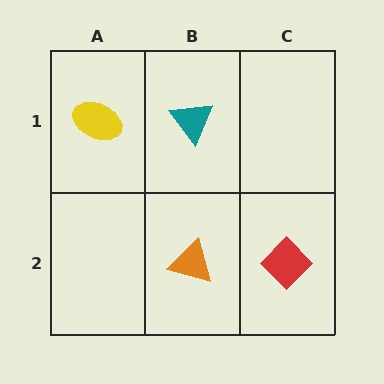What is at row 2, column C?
A red diamond.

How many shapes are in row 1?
2 shapes.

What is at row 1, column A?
A yellow ellipse.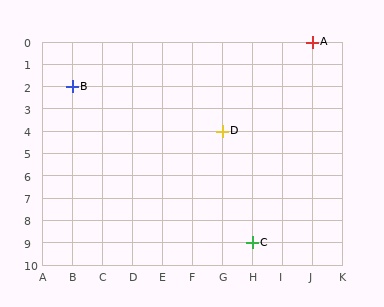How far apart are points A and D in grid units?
Points A and D are 3 columns and 4 rows apart (about 5.0 grid units diagonally).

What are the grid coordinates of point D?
Point D is at grid coordinates (G, 4).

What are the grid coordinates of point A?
Point A is at grid coordinates (J, 0).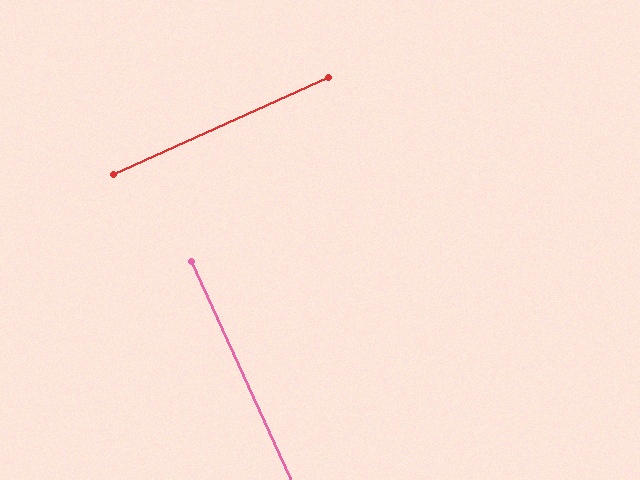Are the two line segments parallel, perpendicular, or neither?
Perpendicular — they meet at approximately 90°.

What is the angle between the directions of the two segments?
Approximately 90 degrees.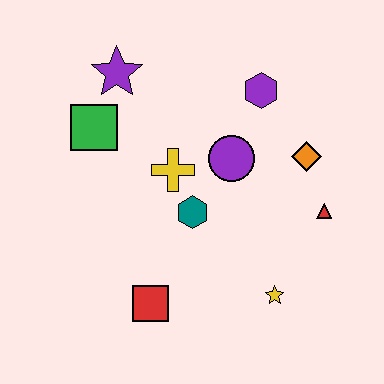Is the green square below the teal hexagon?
No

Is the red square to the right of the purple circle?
No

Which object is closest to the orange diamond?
The red triangle is closest to the orange diamond.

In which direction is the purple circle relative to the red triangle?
The purple circle is to the left of the red triangle.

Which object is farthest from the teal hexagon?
The purple star is farthest from the teal hexagon.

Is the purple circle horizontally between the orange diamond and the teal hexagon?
Yes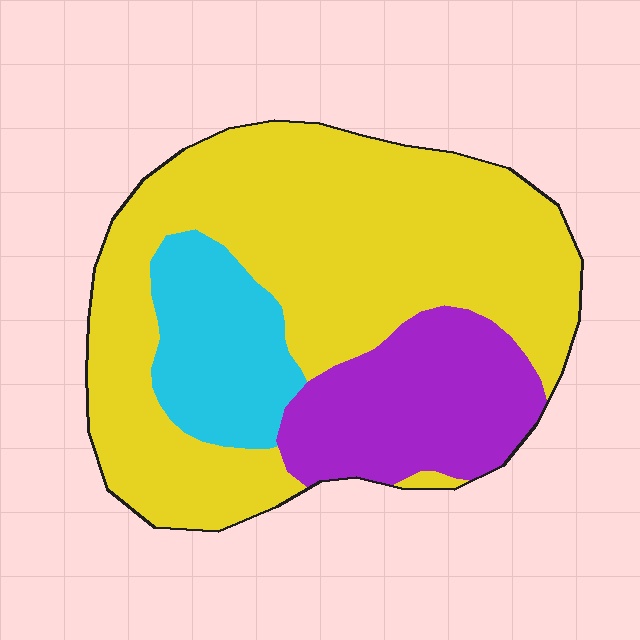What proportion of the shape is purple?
Purple takes up about one fifth (1/5) of the shape.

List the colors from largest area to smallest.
From largest to smallest: yellow, purple, cyan.